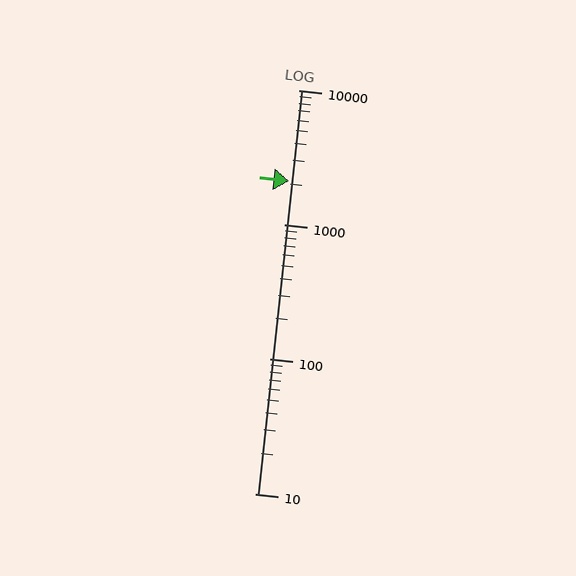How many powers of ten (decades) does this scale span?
The scale spans 3 decades, from 10 to 10000.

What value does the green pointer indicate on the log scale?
The pointer indicates approximately 2100.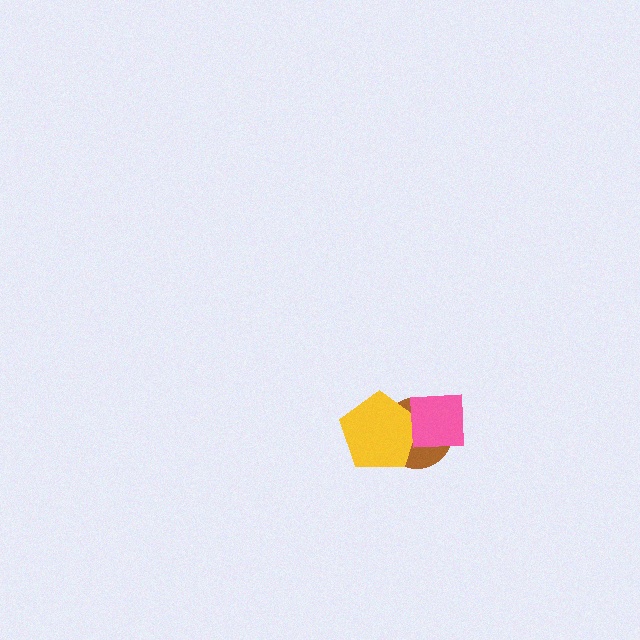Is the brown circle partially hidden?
Yes, it is partially covered by another shape.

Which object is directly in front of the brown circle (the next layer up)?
The yellow pentagon is directly in front of the brown circle.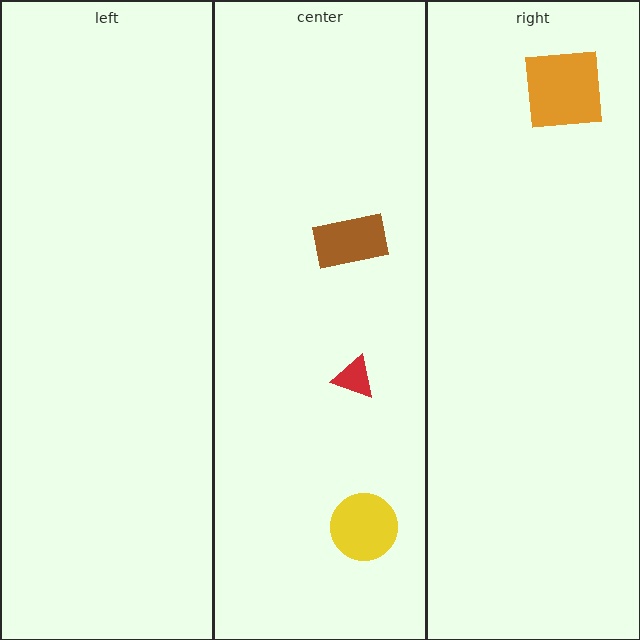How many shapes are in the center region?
3.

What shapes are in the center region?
The yellow circle, the brown rectangle, the red triangle.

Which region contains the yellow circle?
The center region.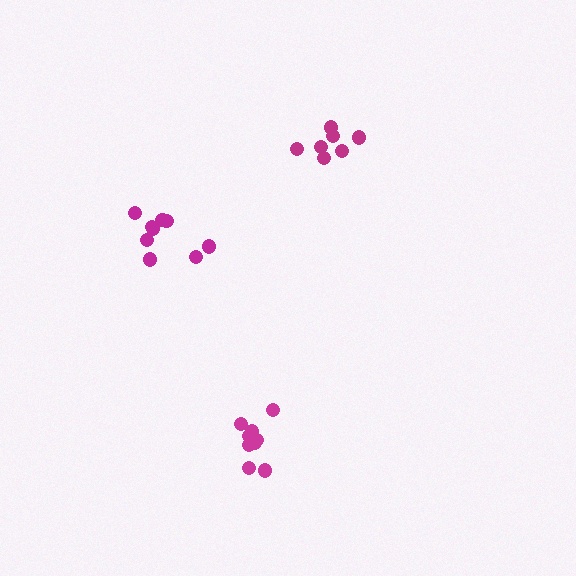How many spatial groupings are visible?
There are 3 spatial groupings.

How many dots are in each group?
Group 1: 7 dots, Group 2: 9 dots, Group 3: 10 dots (26 total).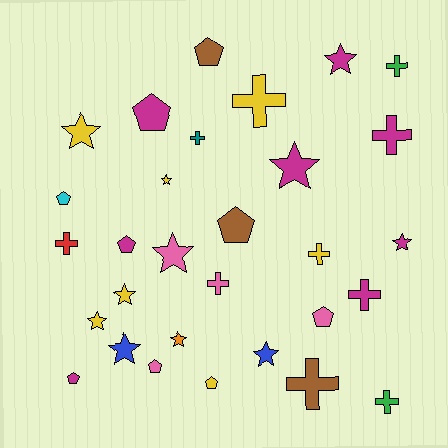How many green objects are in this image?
There are 2 green objects.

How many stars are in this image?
There are 11 stars.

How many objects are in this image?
There are 30 objects.